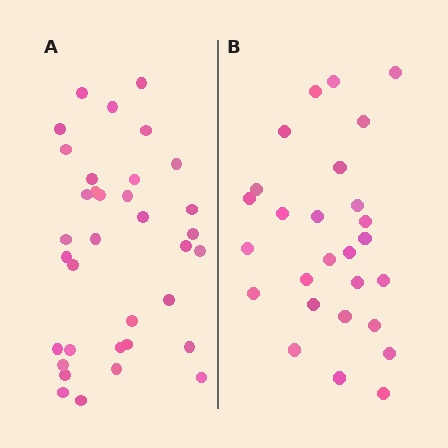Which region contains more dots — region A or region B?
Region A (the left region) has more dots.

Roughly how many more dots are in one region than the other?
Region A has roughly 8 or so more dots than region B.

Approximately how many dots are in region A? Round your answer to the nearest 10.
About 40 dots. (The exact count is 35, which rounds to 40.)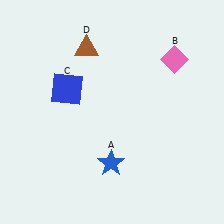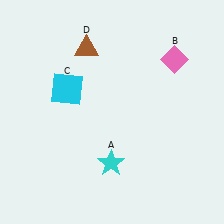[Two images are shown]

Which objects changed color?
A changed from blue to cyan. C changed from blue to cyan.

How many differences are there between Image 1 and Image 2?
There are 2 differences between the two images.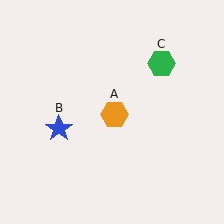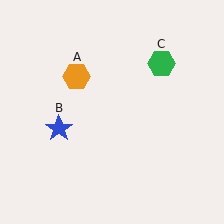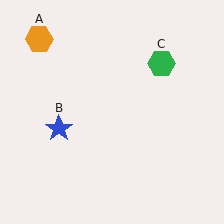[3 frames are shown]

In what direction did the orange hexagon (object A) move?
The orange hexagon (object A) moved up and to the left.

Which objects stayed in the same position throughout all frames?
Blue star (object B) and green hexagon (object C) remained stationary.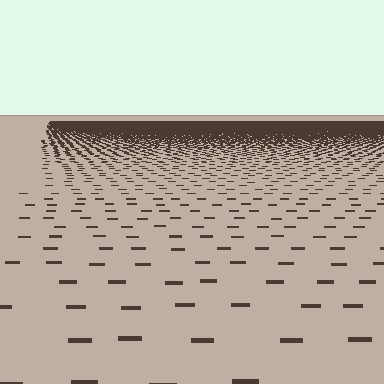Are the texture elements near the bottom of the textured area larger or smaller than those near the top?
Larger. Near the bottom, elements are closer to the viewer and appear at a bigger on-screen size.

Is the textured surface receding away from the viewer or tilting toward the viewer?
The surface is receding away from the viewer. Texture elements get smaller and denser toward the top.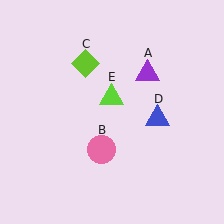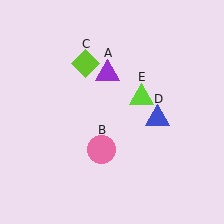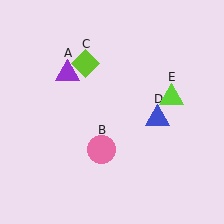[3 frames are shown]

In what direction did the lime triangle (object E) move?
The lime triangle (object E) moved right.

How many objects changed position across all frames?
2 objects changed position: purple triangle (object A), lime triangle (object E).